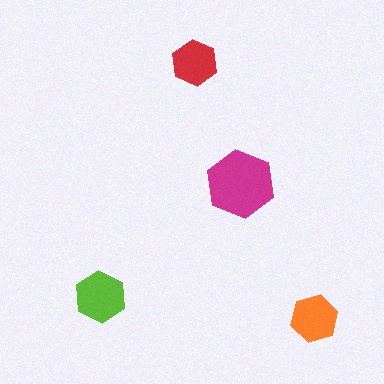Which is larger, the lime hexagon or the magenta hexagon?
The magenta one.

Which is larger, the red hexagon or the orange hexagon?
The orange one.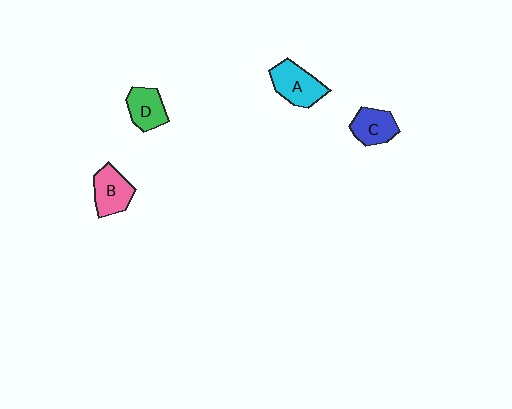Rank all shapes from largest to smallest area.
From largest to smallest: A (cyan), B (pink), C (blue), D (green).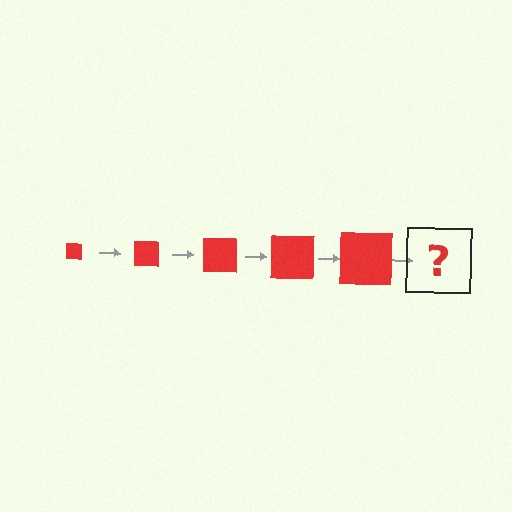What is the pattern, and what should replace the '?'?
The pattern is that the square gets progressively larger each step. The '?' should be a red square, larger than the previous one.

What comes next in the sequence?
The next element should be a red square, larger than the previous one.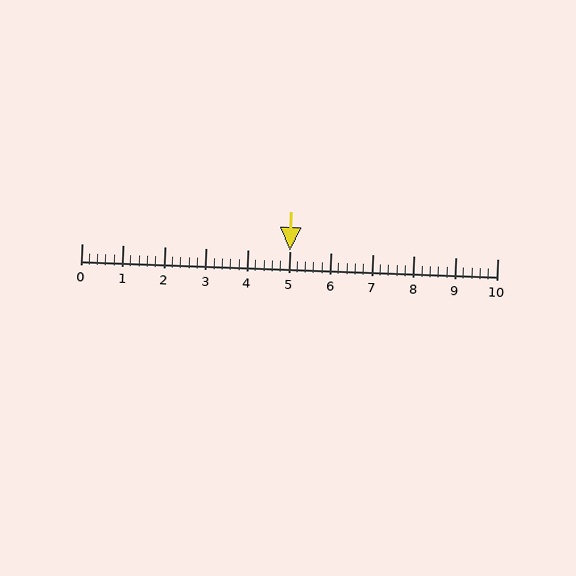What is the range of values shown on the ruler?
The ruler shows values from 0 to 10.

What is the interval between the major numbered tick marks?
The major tick marks are spaced 1 units apart.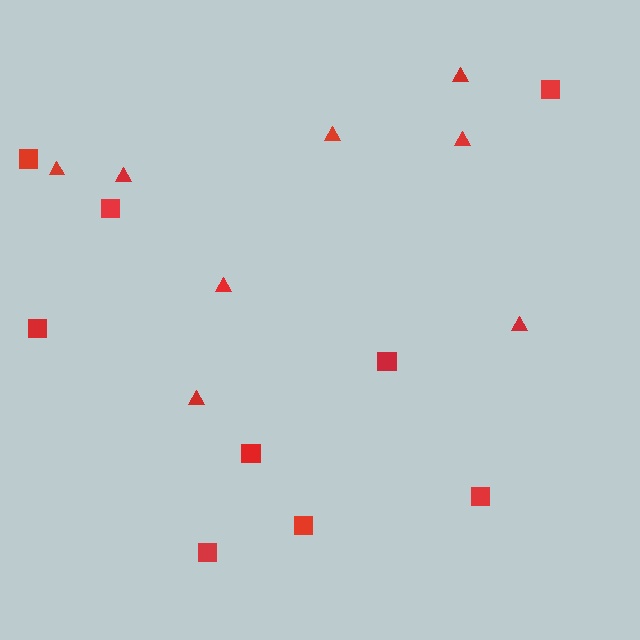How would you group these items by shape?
There are 2 groups: one group of squares (9) and one group of triangles (8).